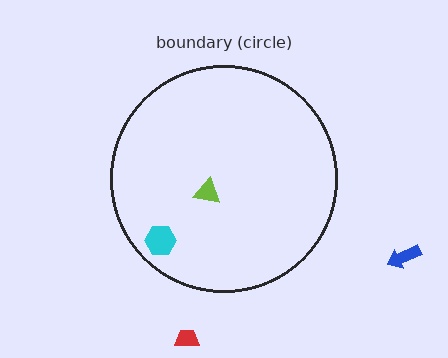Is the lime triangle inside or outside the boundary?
Inside.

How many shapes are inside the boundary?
2 inside, 2 outside.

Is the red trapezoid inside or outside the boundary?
Outside.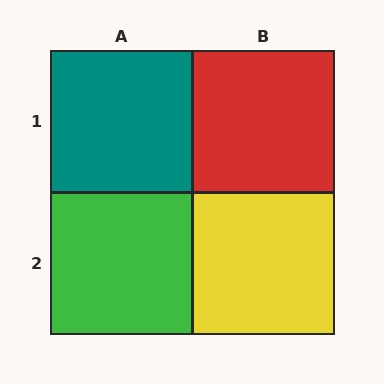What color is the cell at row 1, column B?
Red.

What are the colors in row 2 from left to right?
Green, yellow.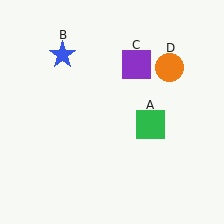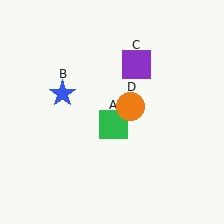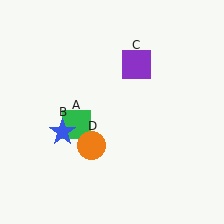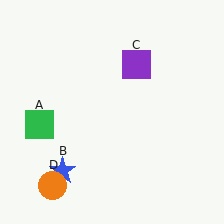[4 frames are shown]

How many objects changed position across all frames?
3 objects changed position: green square (object A), blue star (object B), orange circle (object D).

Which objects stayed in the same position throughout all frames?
Purple square (object C) remained stationary.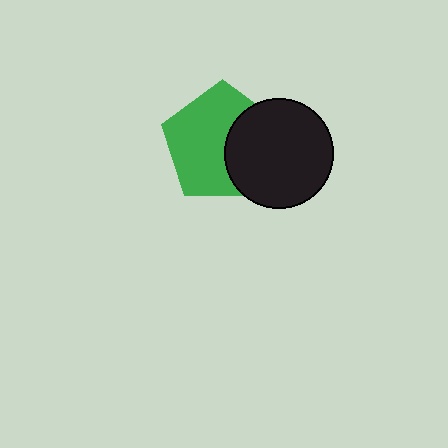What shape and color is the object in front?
The object in front is a black circle.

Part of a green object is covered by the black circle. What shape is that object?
It is a pentagon.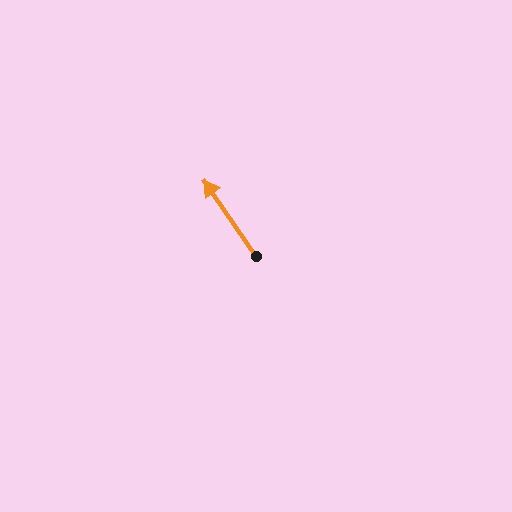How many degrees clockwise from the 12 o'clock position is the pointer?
Approximately 326 degrees.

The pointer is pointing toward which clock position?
Roughly 11 o'clock.